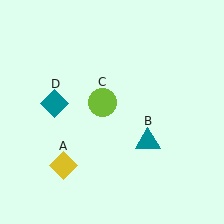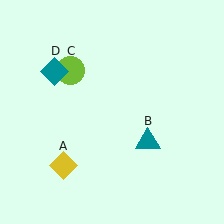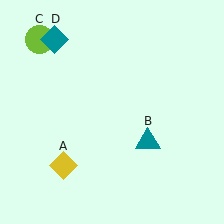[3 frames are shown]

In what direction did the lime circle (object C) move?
The lime circle (object C) moved up and to the left.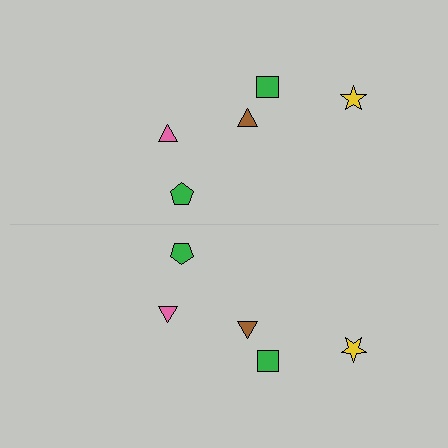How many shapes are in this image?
There are 10 shapes in this image.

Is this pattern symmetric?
Yes, this pattern has bilateral (reflection) symmetry.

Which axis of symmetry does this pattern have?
The pattern has a horizontal axis of symmetry running through the center of the image.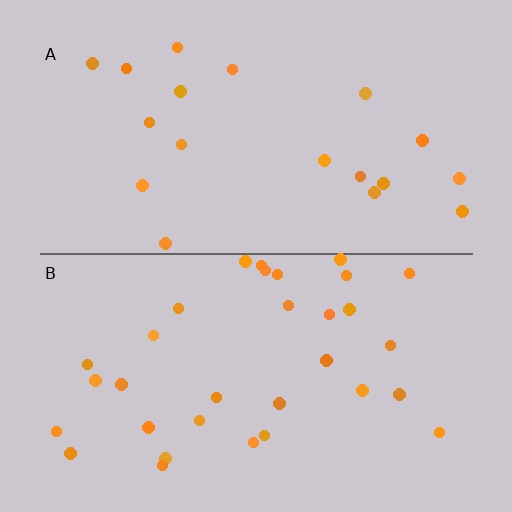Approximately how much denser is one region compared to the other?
Approximately 1.7× — region B over region A.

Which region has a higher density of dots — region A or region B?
B (the bottom).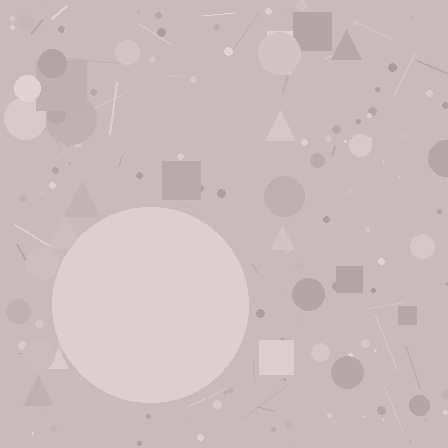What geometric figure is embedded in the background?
A circle is embedded in the background.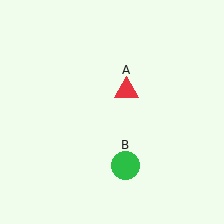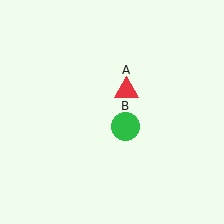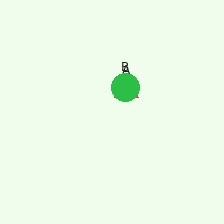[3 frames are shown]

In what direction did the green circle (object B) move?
The green circle (object B) moved up.